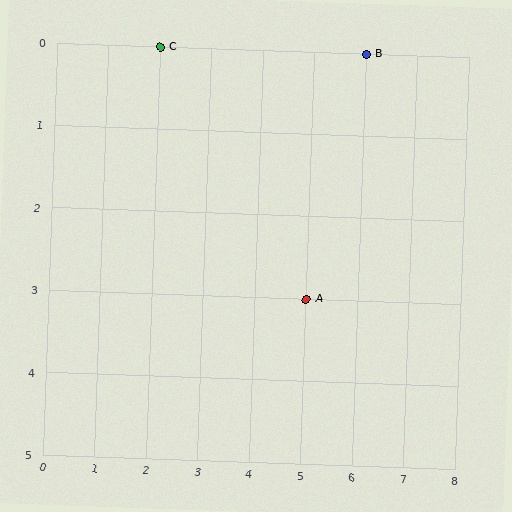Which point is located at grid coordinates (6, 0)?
Point B is at (6, 0).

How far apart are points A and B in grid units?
Points A and B are 1 column and 3 rows apart (about 3.2 grid units diagonally).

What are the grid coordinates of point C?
Point C is at grid coordinates (2, 0).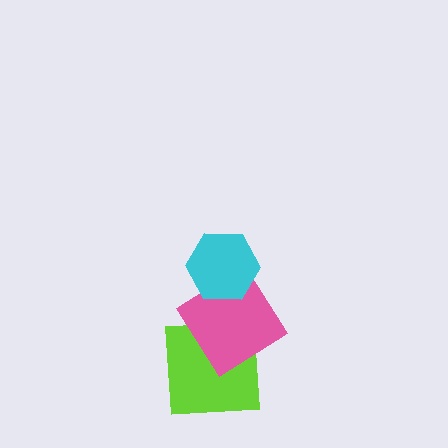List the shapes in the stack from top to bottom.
From top to bottom: the cyan hexagon, the pink diamond, the lime square.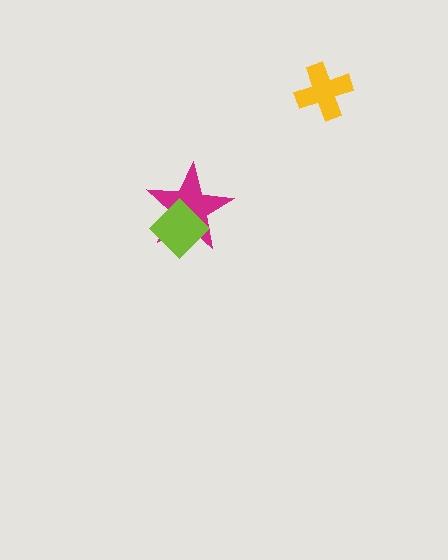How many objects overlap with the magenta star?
1 object overlaps with the magenta star.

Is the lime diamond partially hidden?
No, no other shape covers it.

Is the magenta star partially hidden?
Yes, it is partially covered by another shape.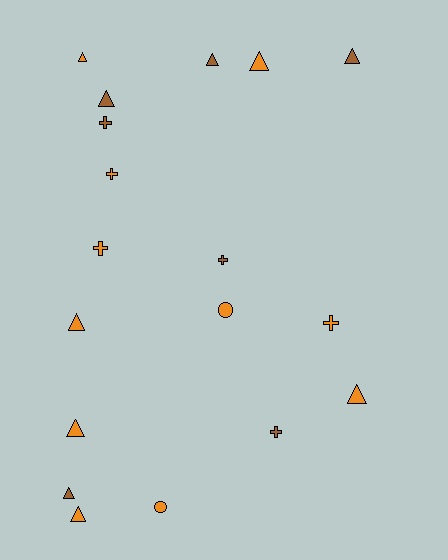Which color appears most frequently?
Orange, with 11 objects.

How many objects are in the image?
There are 18 objects.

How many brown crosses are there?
There are 3 brown crosses.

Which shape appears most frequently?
Triangle, with 10 objects.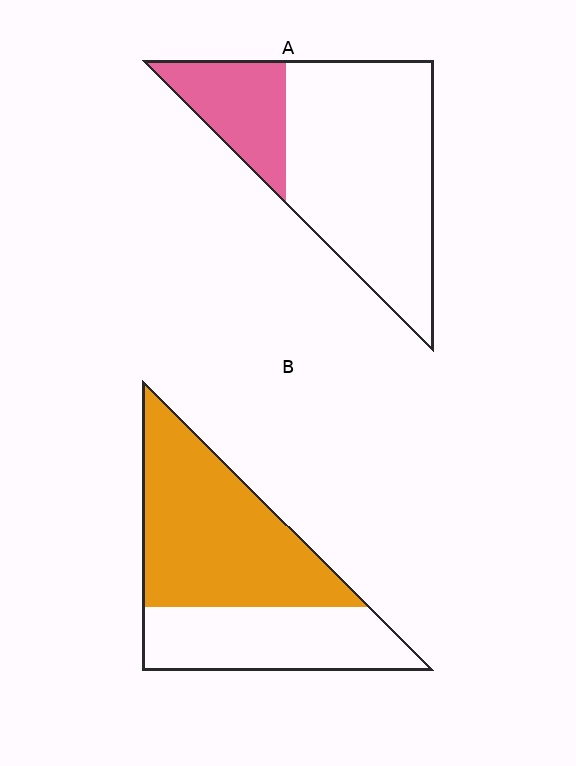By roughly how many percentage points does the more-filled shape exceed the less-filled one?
By roughly 35 percentage points (B over A).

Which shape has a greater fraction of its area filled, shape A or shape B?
Shape B.